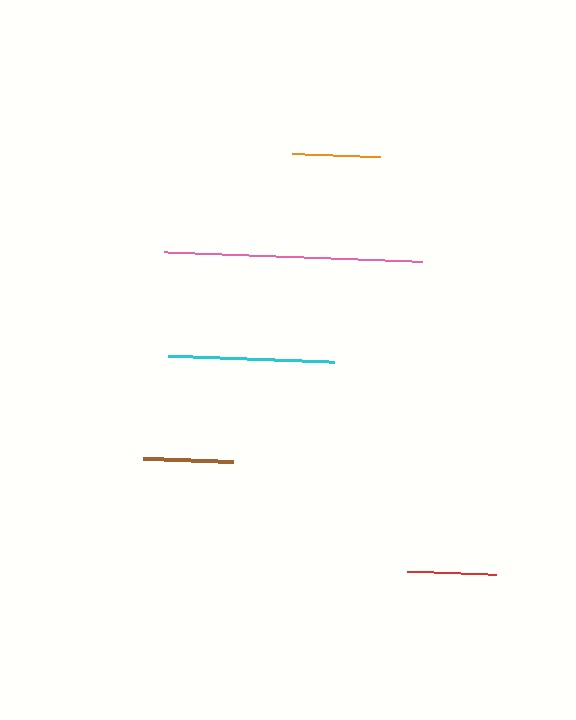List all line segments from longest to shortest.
From longest to shortest: pink, cyan, brown, red, orange.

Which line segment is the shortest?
The orange line is the shortest at approximately 89 pixels.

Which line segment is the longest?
The pink line is the longest at approximately 258 pixels.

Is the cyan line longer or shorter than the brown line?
The cyan line is longer than the brown line.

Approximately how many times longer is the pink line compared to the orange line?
The pink line is approximately 2.9 times the length of the orange line.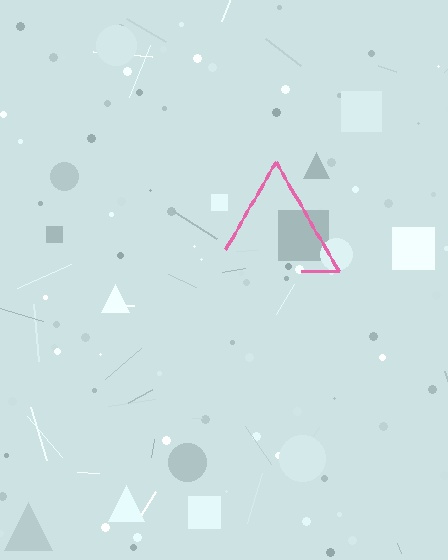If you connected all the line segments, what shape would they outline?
They would outline a triangle.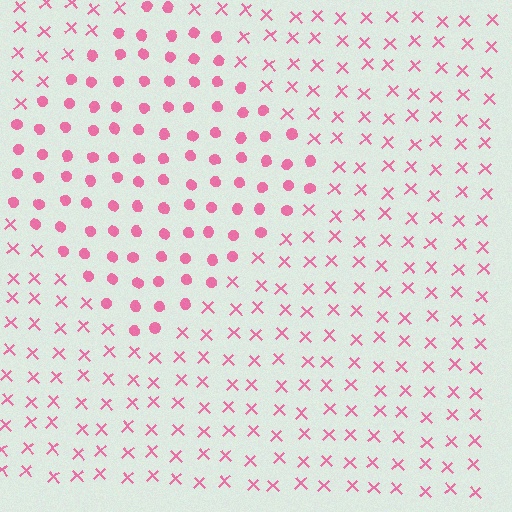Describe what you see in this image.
The image is filled with small pink elements arranged in a uniform grid. A diamond-shaped region contains circles, while the surrounding area contains X marks. The boundary is defined purely by the change in element shape.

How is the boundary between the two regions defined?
The boundary is defined by a change in element shape: circles inside vs. X marks outside. All elements share the same color and spacing.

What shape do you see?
I see a diamond.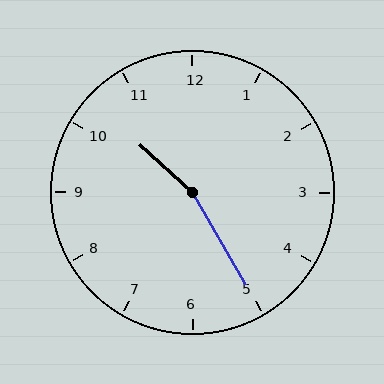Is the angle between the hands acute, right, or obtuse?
It is obtuse.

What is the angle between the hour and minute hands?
Approximately 162 degrees.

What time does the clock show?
10:25.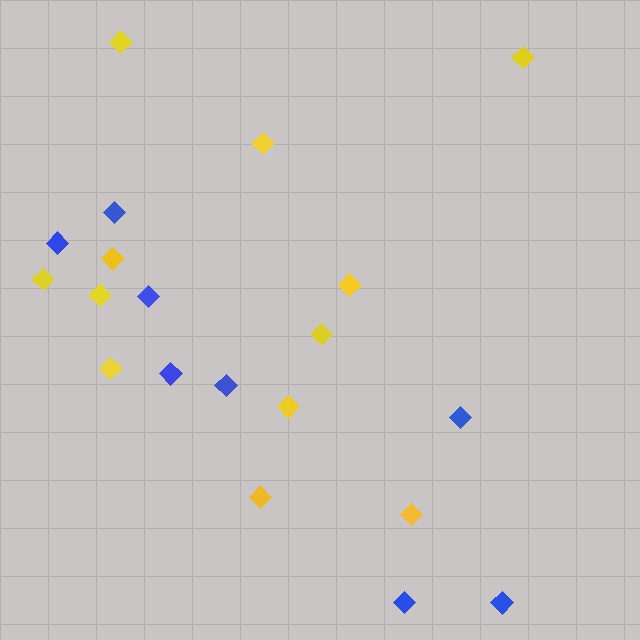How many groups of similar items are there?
There are 2 groups: one group of blue diamonds (8) and one group of yellow diamonds (12).